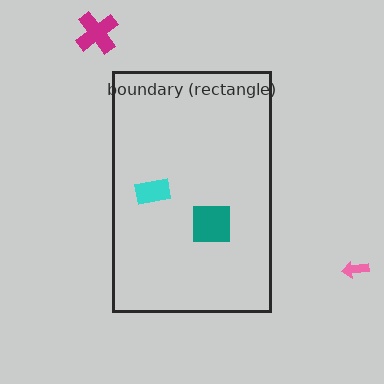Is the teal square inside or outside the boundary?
Inside.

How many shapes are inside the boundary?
2 inside, 2 outside.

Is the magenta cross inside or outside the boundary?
Outside.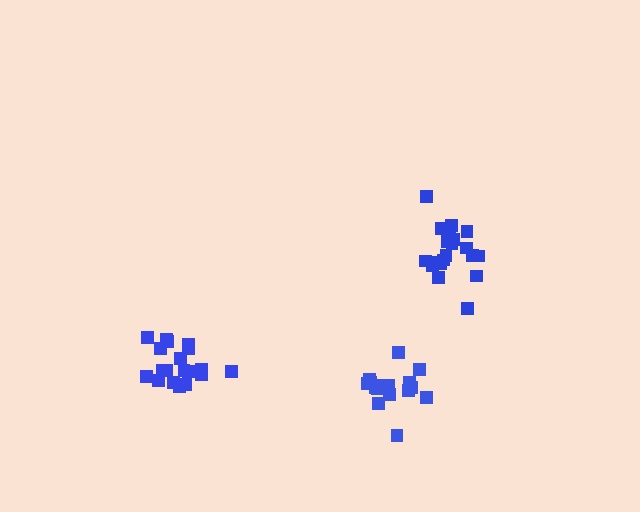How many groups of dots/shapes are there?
There are 3 groups.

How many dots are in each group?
Group 1: 20 dots, Group 2: 16 dots, Group 3: 19 dots (55 total).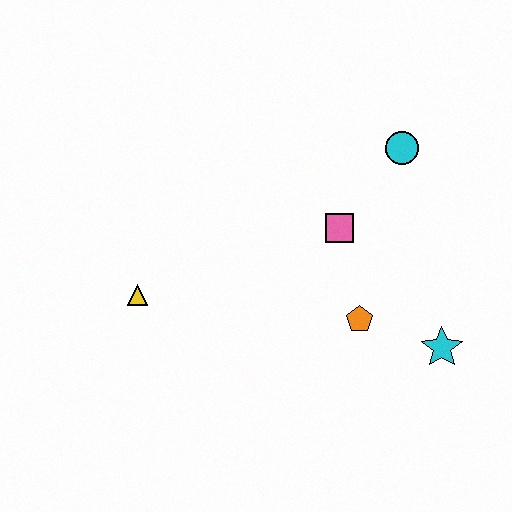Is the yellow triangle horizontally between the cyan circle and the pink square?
No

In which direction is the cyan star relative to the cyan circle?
The cyan star is below the cyan circle.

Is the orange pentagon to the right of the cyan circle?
No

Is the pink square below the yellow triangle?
No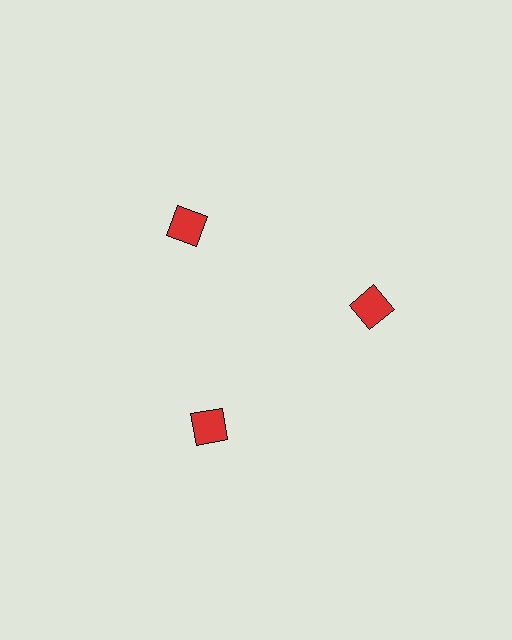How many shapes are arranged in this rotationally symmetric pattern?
There are 3 shapes, arranged in 3 groups of 1.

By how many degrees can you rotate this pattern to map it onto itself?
The pattern maps onto itself every 120 degrees of rotation.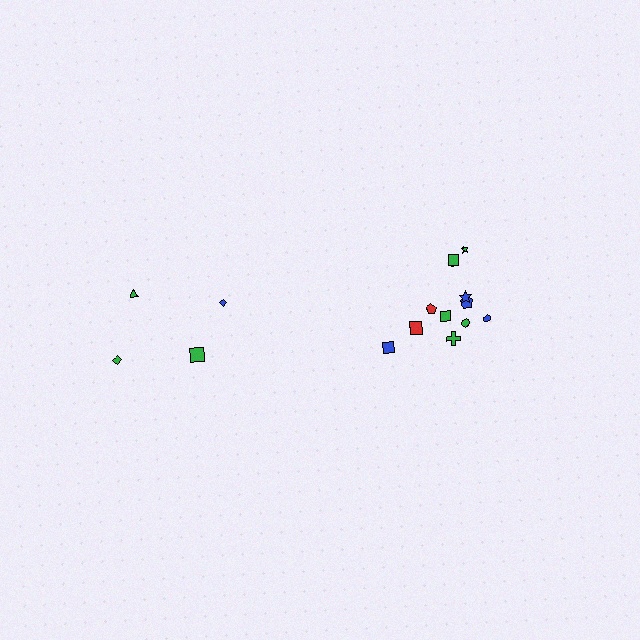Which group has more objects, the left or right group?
The right group.